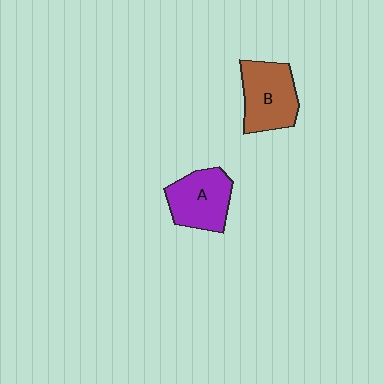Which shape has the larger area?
Shape B (brown).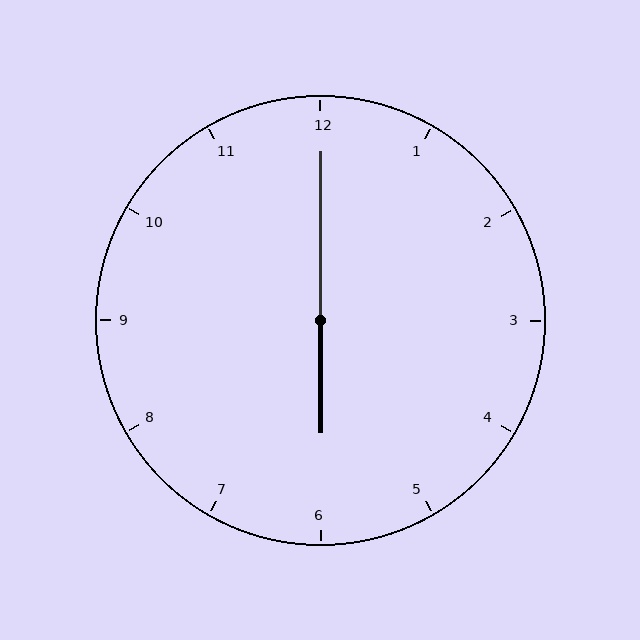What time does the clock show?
6:00.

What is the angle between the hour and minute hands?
Approximately 180 degrees.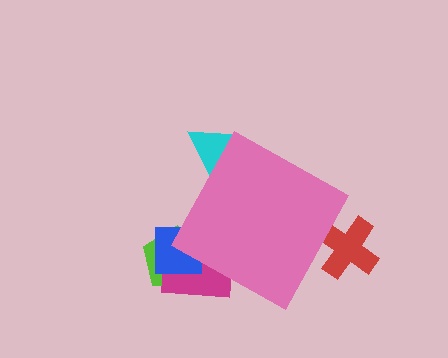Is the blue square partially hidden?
Yes, the blue square is partially hidden behind the pink diamond.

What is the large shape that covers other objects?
A pink diamond.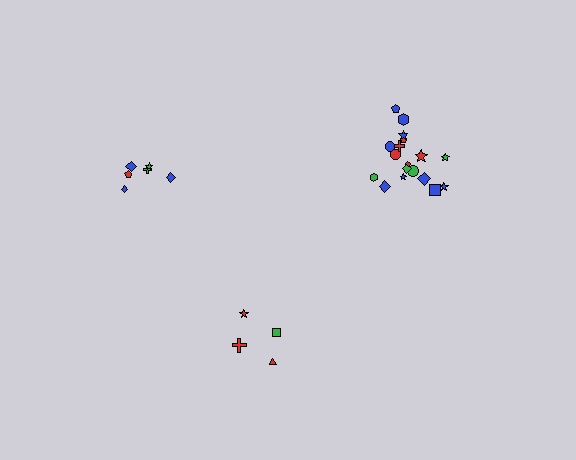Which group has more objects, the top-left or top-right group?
The top-right group.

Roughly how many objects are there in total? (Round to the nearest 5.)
Roughly 30 objects in total.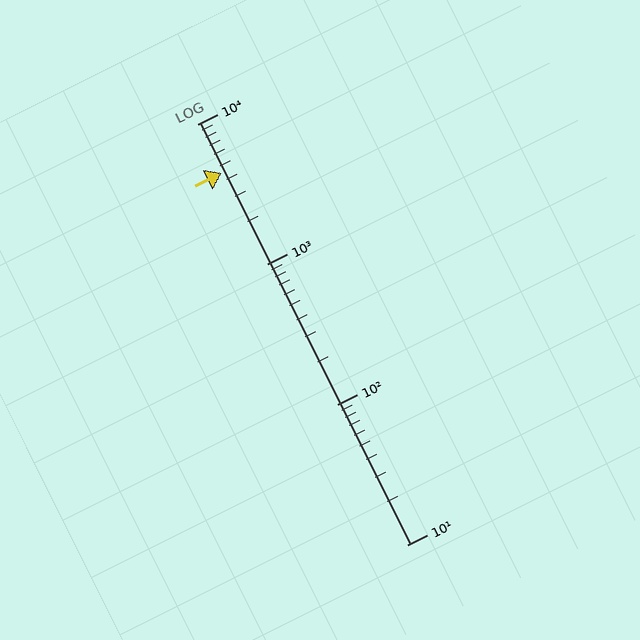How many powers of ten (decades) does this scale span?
The scale spans 3 decades, from 10 to 10000.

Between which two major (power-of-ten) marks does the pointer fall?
The pointer is between 1000 and 10000.